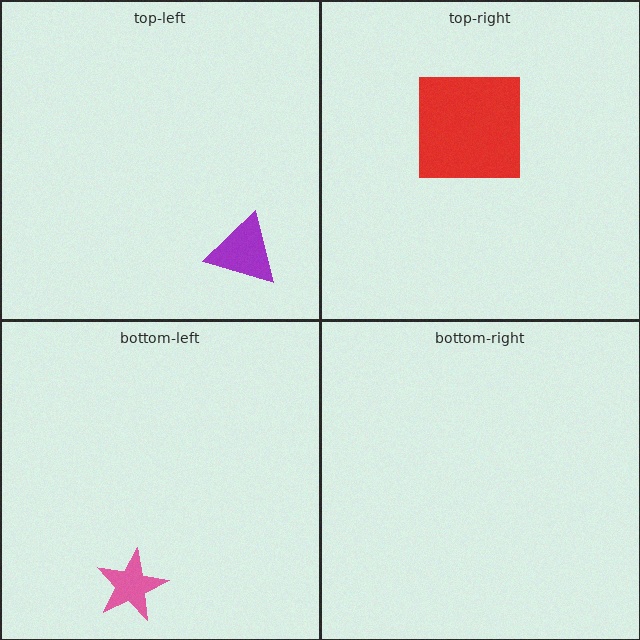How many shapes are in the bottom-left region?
1.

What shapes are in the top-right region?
The red square.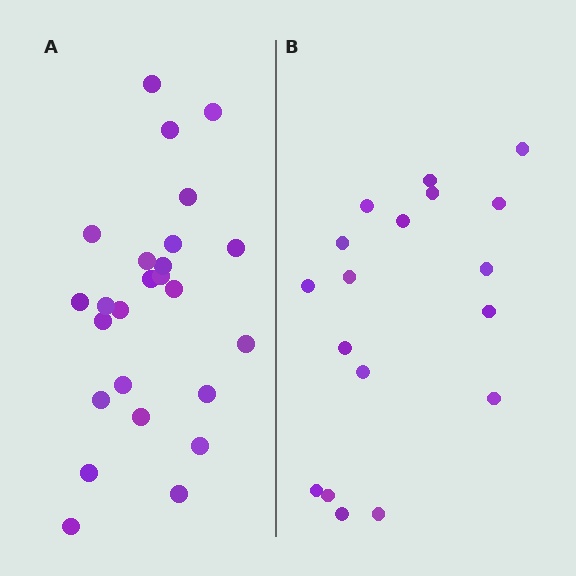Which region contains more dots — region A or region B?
Region A (the left region) has more dots.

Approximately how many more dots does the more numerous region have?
Region A has roughly 8 or so more dots than region B.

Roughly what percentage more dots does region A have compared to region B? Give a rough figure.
About 40% more.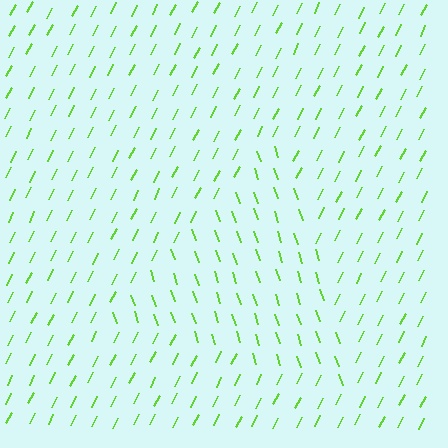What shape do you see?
I see a triangle.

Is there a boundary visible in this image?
Yes, there is a texture boundary formed by a change in line orientation.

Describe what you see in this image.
The image is filled with small lime line segments. A triangle region in the image has lines oriented differently from the surrounding lines, creating a visible texture boundary.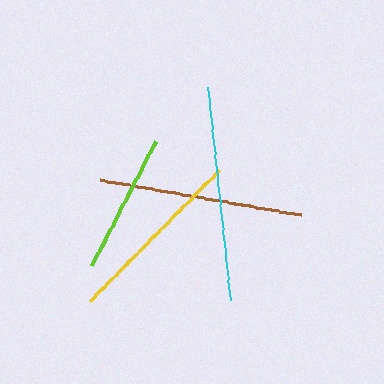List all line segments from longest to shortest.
From longest to shortest: cyan, brown, yellow, lime.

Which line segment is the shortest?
The lime line is the shortest at approximately 140 pixels.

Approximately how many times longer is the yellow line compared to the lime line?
The yellow line is approximately 1.3 times the length of the lime line.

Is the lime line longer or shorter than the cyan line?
The cyan line is longer than the lime line.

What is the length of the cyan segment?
The cyan segment is approximately 214 pixels long.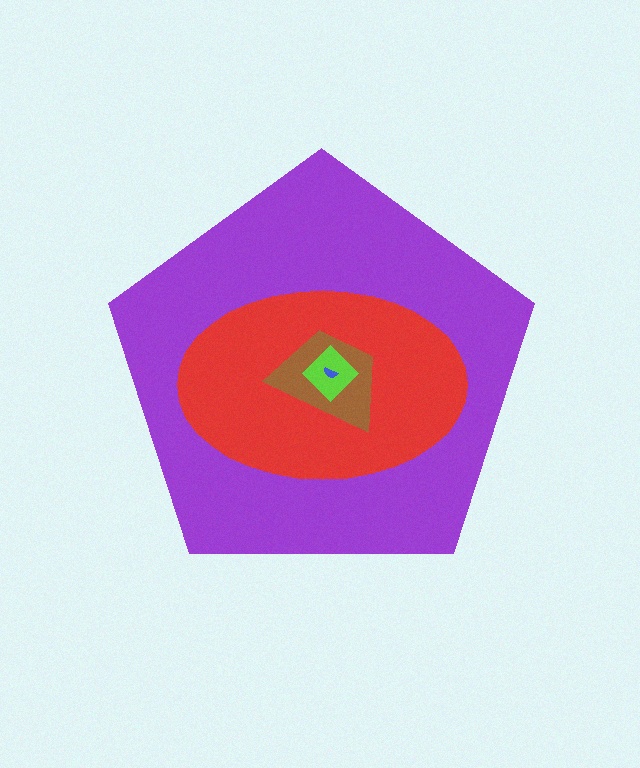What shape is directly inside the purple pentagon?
The red ellipse.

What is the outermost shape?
The purple pentagon.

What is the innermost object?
The blue semicircle.